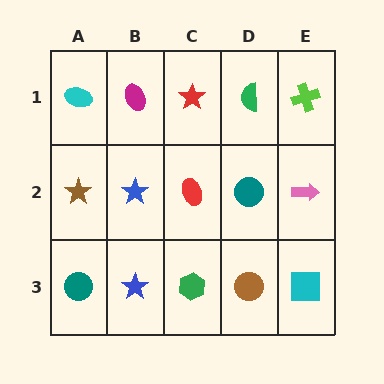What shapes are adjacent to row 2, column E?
A lime cross (row 1, column E), a cyan square (row 3, column E), a teal circle (row 2, column D).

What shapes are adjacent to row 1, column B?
A blue star (row 2, column B), a cyan ellipse (row 1, column A), a red star (row 1, column C).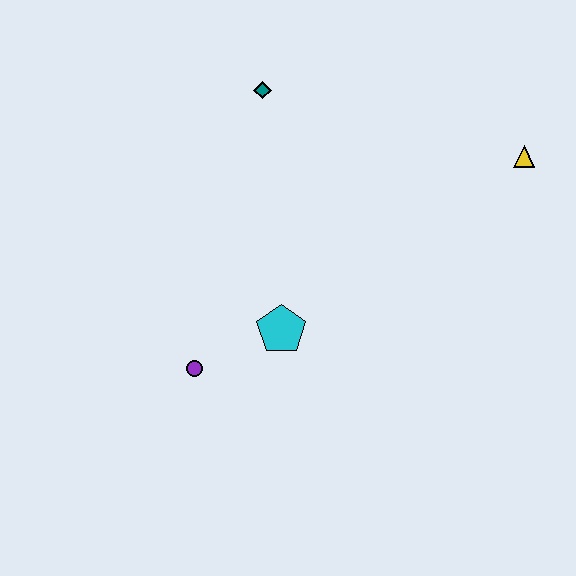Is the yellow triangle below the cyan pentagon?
No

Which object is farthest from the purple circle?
The yellow triangle is farthest from the purple circle.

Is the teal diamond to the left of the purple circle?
No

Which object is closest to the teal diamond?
The cyan pentagon is closest to the teal diamond.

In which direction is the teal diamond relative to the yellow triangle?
The teal diamond is to the left of the yellow triangle.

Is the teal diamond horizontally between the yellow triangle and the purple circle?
Yes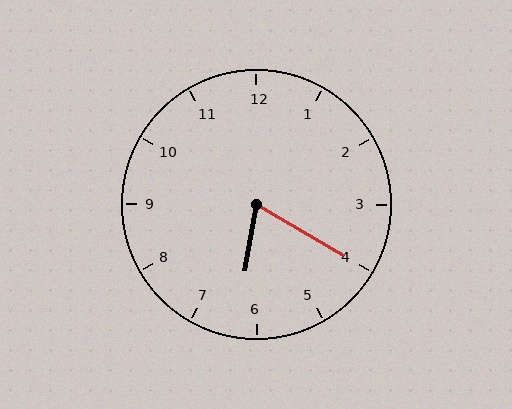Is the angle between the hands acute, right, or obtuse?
It is acute.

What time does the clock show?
6:20.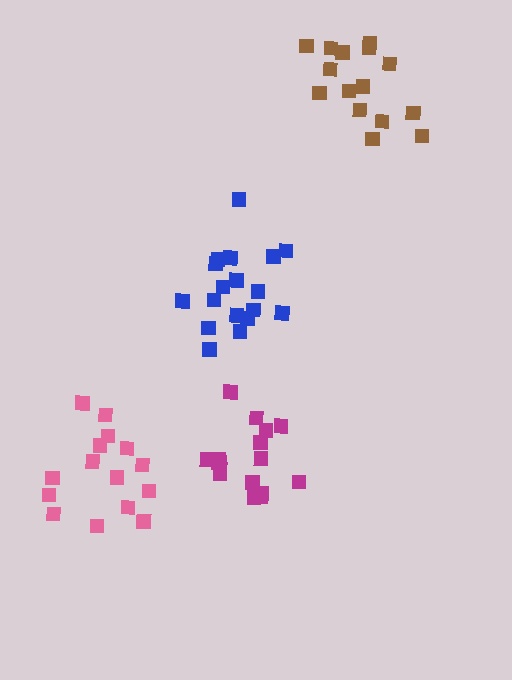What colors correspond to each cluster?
The clusters are colored: brown, magenta, pink, blue.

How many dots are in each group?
Group 1: 15 dots, Group 2: 16 dots, Group 3: 15 dots, Group 4: 18 dots (64 total).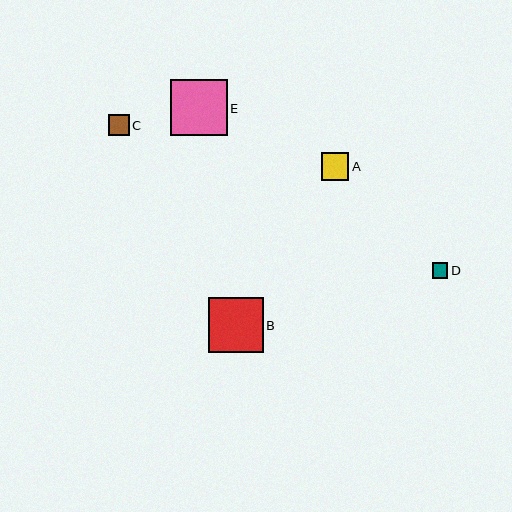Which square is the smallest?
Square D is the smallest with a size of approximately 16 pixels.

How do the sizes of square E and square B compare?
Square E and square B are approximately the same size.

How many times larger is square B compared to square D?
Square B is approximately 3.5 times the size of square D.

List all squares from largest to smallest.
From largest to smallest: E, B, A, C, D.